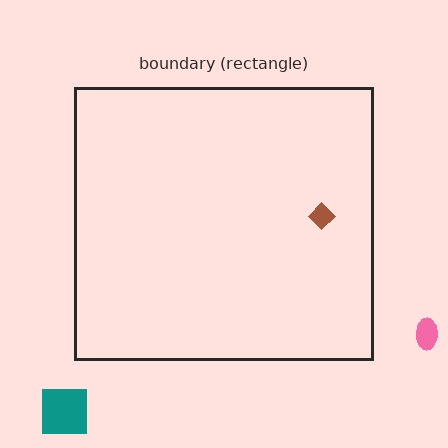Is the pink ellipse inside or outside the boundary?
Outside.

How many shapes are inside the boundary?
1 inside, 2 outside.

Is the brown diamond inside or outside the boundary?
Inside.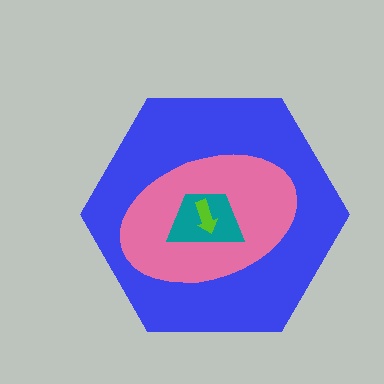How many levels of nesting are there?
4.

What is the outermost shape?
The blue hexagon.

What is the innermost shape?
The lime arrow.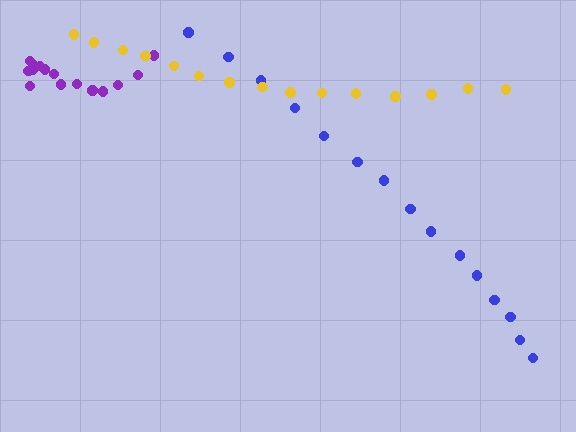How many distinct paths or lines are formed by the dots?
There are 3 distinct paths.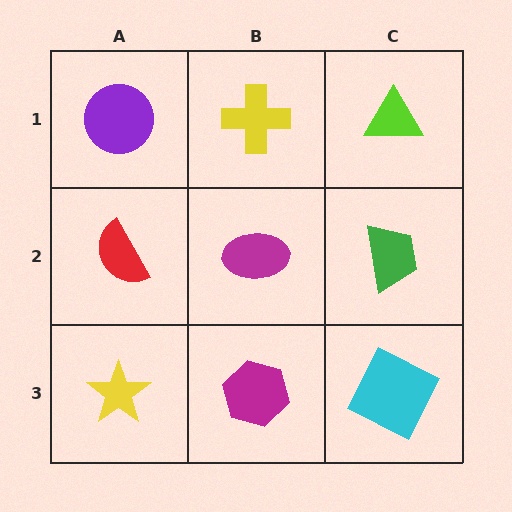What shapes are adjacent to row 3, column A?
A red semicircle (row 2, column A), a magenta hexagon (row 3, column B).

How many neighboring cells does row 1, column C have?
2.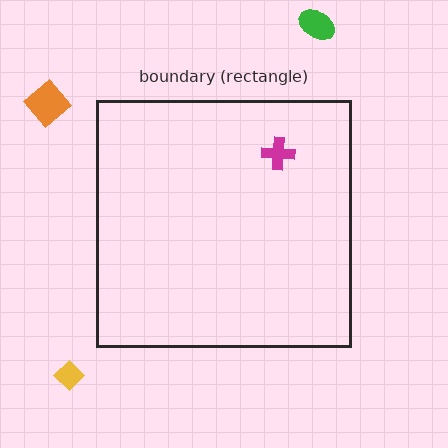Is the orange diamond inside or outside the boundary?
Outside.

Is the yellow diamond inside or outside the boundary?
Outside.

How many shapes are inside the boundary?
1 inside, 3 outside.